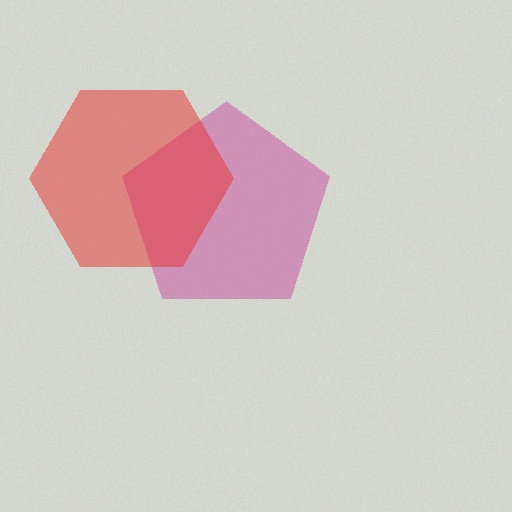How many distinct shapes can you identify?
There are 2 distinct shapes: a magenta pentagon, a red hexagon.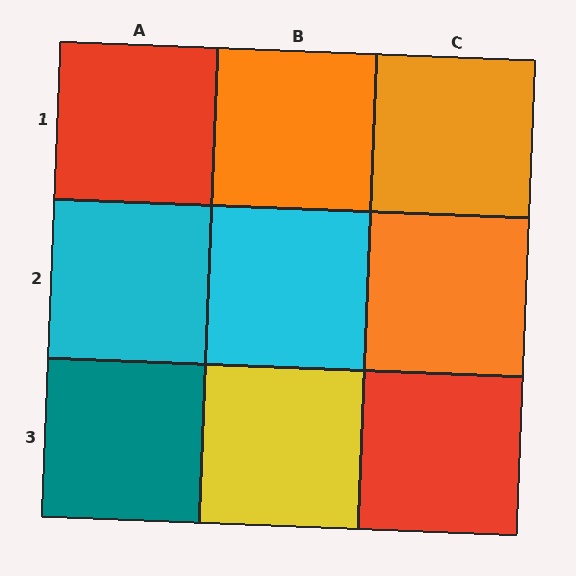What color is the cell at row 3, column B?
Yellow.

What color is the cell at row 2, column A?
Cyan.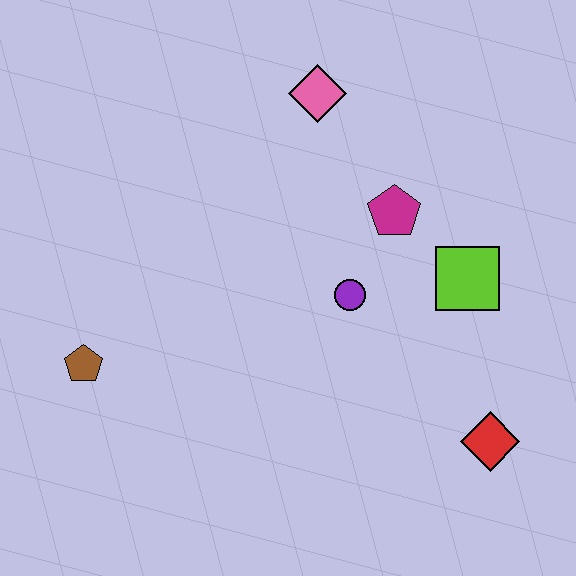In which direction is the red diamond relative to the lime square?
The red diamond is below the lime square.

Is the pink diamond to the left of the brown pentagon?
No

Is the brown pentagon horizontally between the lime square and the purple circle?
No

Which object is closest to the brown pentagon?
The purple circle is closest to the brown pentagon.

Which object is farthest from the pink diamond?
The red diamond is farthest from the pink diamond.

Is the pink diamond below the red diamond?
No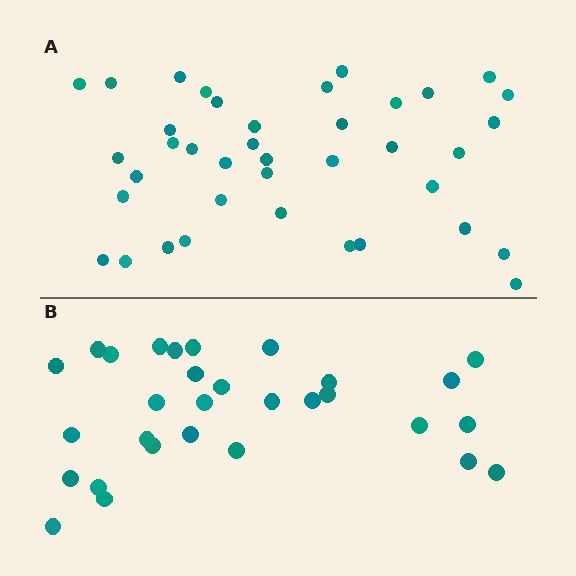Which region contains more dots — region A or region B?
Region A (the top region) has more dots.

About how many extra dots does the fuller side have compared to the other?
Region A has roughly 8 or so more dots than region B.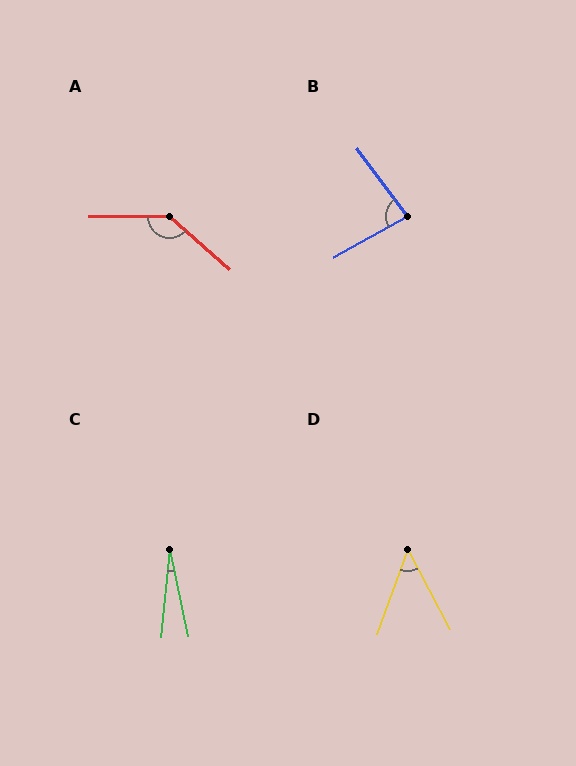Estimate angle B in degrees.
Approximately 82 degrees.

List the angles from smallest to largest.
C (17°), D (48°), B (82°), A (139°).